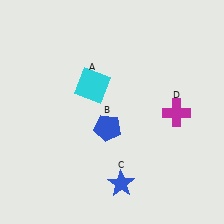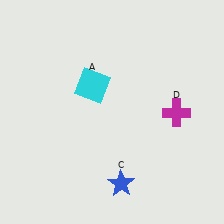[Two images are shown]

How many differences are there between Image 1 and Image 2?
There is 1 difference between the two images.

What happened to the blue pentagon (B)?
The blue pentagon (B) was removed in Image 2. It was in the bottom-left area of Image 1.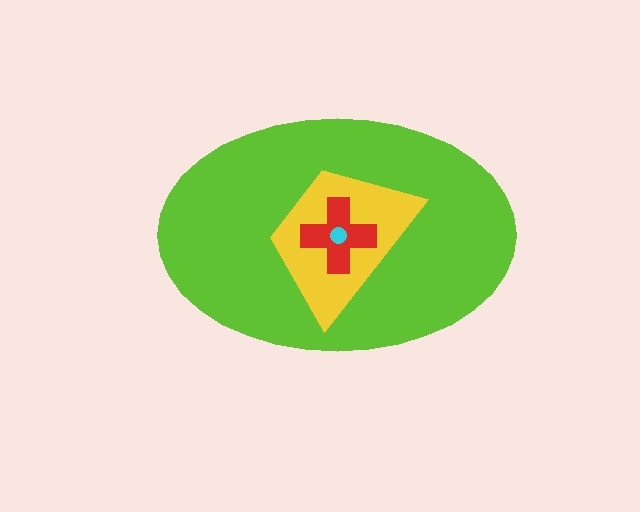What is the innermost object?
The cyan circle.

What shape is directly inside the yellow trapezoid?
The red cross.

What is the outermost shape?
The lime ellipse.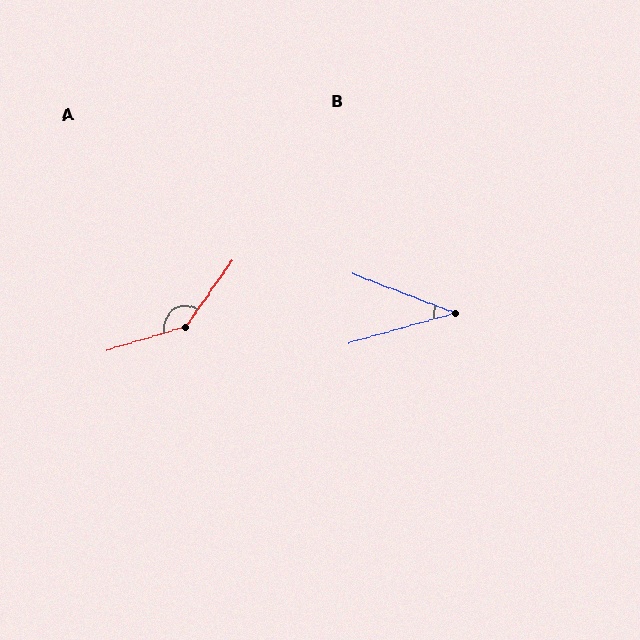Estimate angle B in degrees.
Approximately 37 degrees.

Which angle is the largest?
A, at approximately 142 degrees.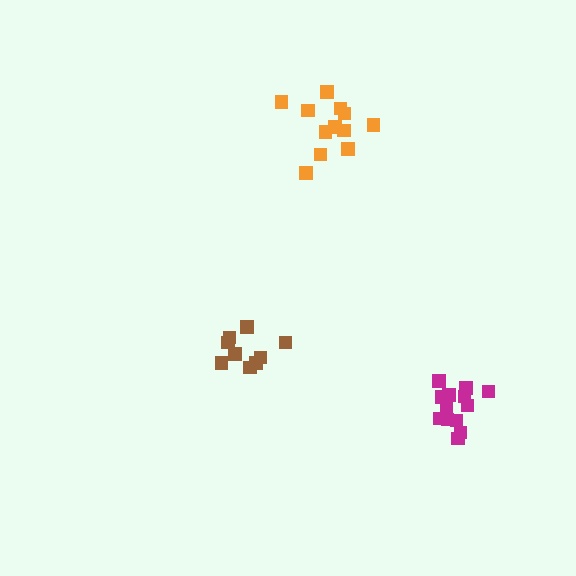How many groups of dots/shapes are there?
There are 3 groups.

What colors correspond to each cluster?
The clusters are colored: brown, magenta, orange.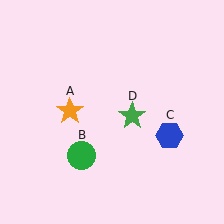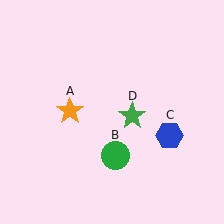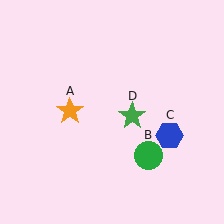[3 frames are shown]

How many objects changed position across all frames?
1 object changed position: green circle (object B).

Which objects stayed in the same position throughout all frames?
Orange star (object A) and blue hexagon (object C) and green star (object D) remained stationary.